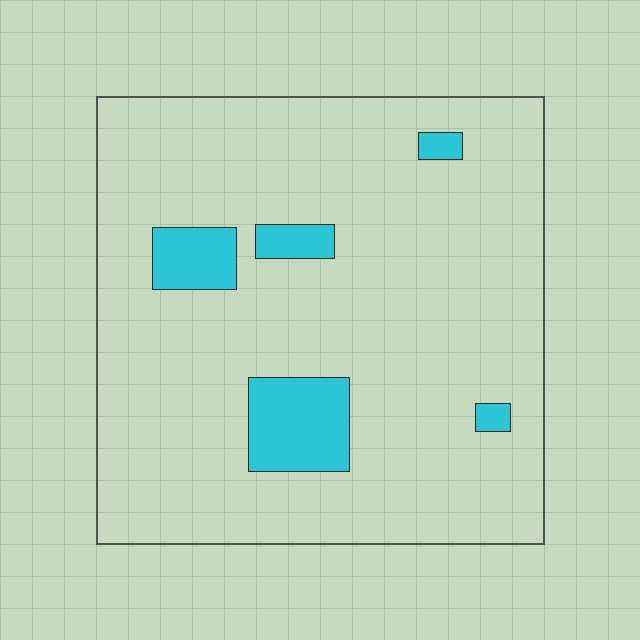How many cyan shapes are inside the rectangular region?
5.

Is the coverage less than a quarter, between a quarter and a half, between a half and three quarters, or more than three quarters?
Less than a quarter.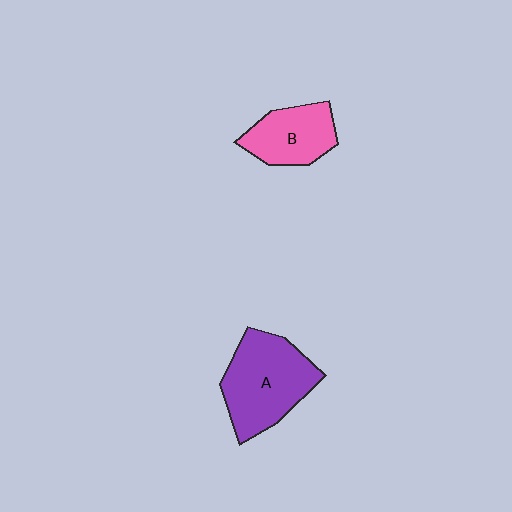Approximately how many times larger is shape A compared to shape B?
Approximately 1.5 times.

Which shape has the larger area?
Shape A (purple).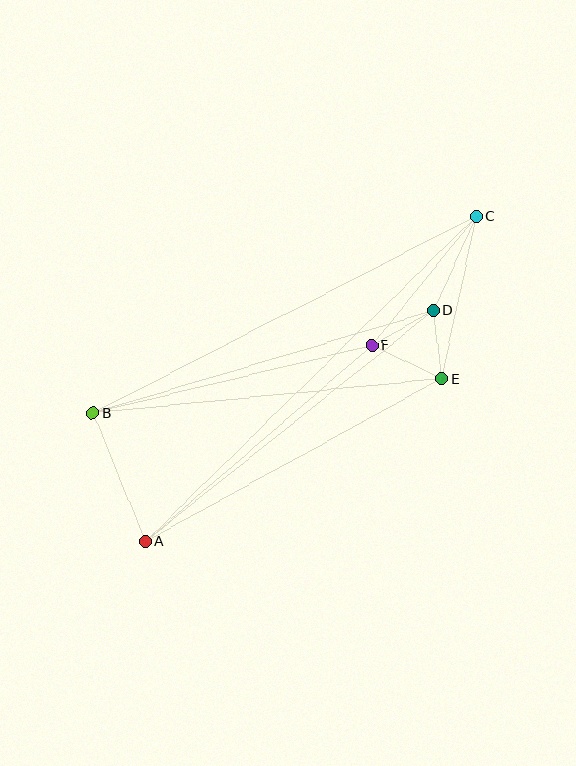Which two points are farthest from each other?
Points A and C are farthest from each other.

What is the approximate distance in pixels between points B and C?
The distance between B and C is approximately 431 pixels.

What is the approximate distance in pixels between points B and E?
The distance between B and E is approximately 350 pixels.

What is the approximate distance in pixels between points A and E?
The distance between A and E is approximately 338 pixels.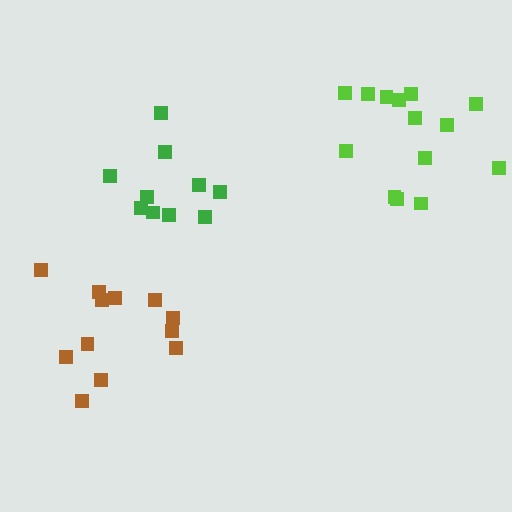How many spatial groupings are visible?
There are 3 spatial groupings.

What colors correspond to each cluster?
The clusters are colored: brown, lime, green.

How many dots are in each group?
Group 1: 12 dots, Group 2: 14 dots, Group 3: 10 dots (36 total).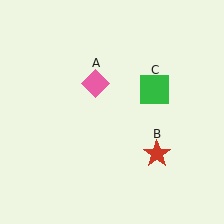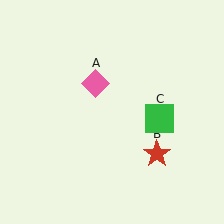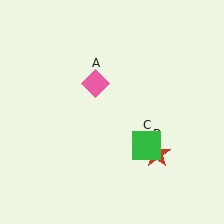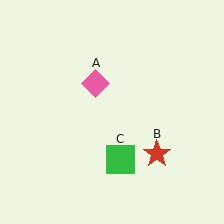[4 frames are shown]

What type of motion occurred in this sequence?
The green square (object C) rotated clockwise around the center of the scene.